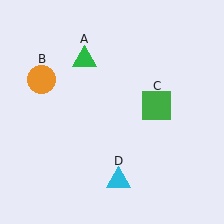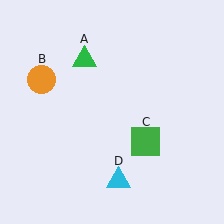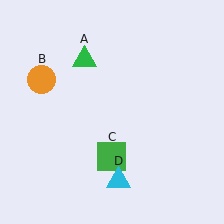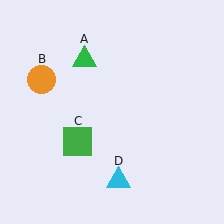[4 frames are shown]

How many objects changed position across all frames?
1 object changed position: green square (object C).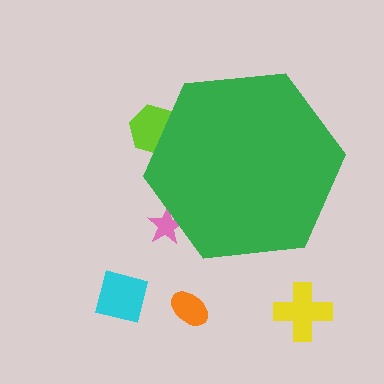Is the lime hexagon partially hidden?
Yes, the lime hexagon is partially hidden behind the green hexagon.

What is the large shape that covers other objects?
A green hexagon.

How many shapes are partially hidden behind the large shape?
2 shapes are partially hidden.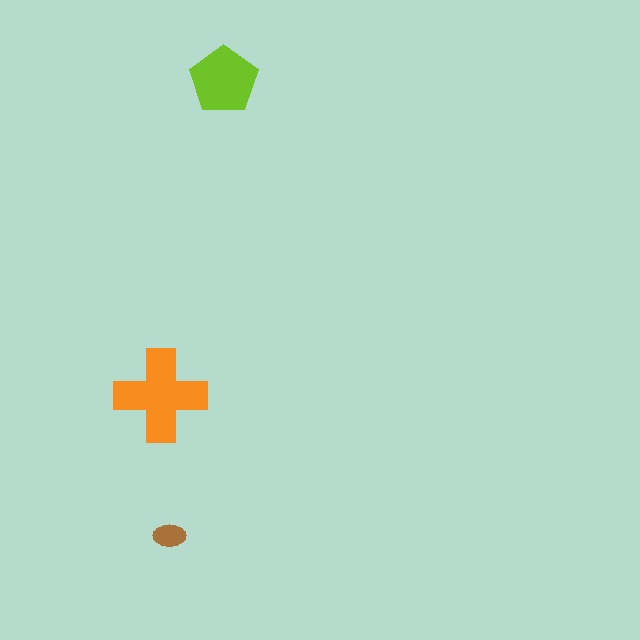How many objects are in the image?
There are 3 objects in the image.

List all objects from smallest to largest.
The brown ellipse, the lime pentagon, the orange cross.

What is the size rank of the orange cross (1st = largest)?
1st.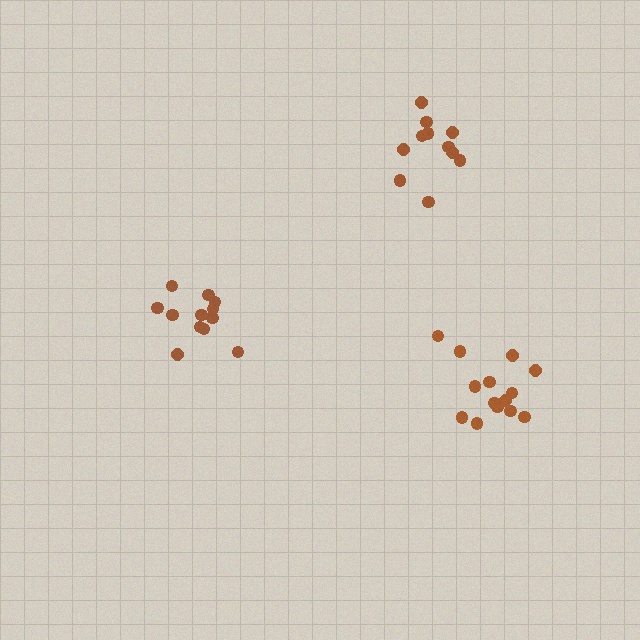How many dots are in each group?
Group 1: 12 dots, Group 2: 11 dots, Group 3: 14 dots (37 total).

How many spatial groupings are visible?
There are 3 spatial groupings.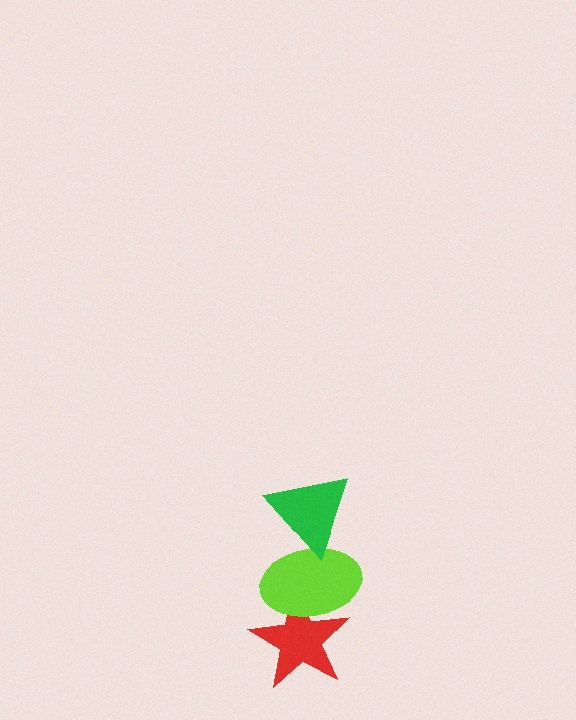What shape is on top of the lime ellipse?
The green triangle is on top of the lime ellipse.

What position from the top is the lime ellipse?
The lime ellipse is 2nd from the top.